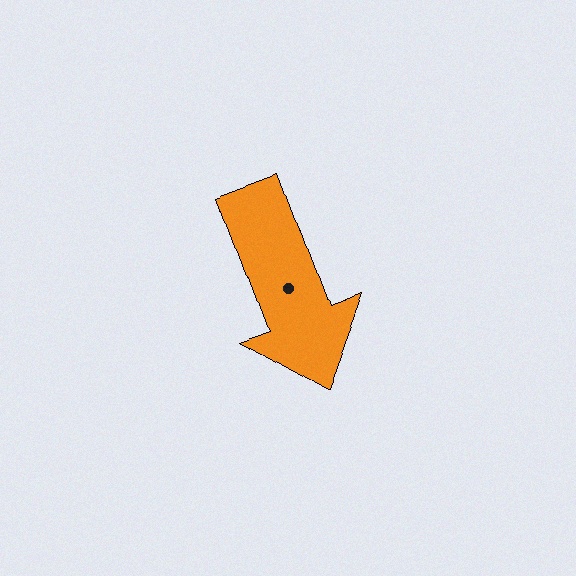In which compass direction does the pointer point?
South.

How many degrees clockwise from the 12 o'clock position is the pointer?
Approximately 160 degrees.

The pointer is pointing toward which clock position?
Roughly 5 o'clock.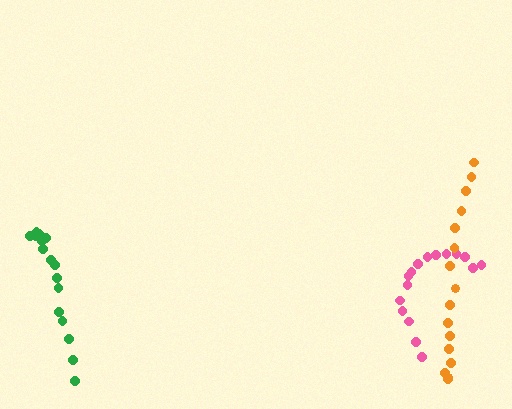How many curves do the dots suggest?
There are 3 distinct paths.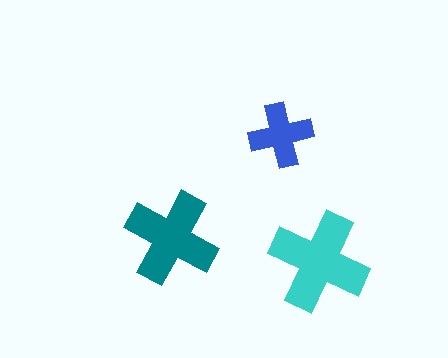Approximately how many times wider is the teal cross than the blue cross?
About 1.5 times wider.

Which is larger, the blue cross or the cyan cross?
The cyan one.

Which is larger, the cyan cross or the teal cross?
The cyan one.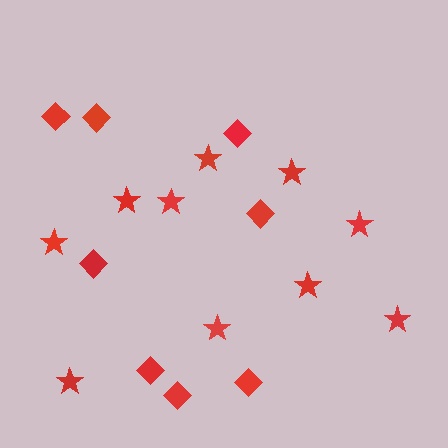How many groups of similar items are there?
There are 2 groups: one group of stars (10) and one group of diamonds (8).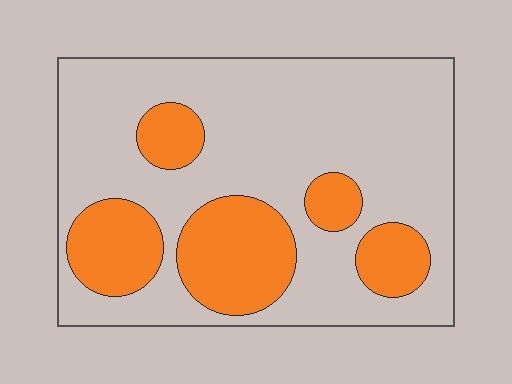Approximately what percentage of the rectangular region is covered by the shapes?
Approximately 30%.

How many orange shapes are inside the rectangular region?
5.